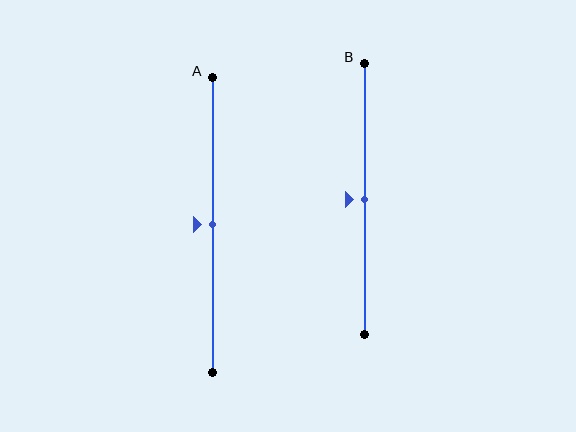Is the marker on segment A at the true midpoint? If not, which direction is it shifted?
Yes, the marker on segment A is at the true midpoint.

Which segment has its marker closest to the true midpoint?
Segment A has its marker closest to the true midpoint.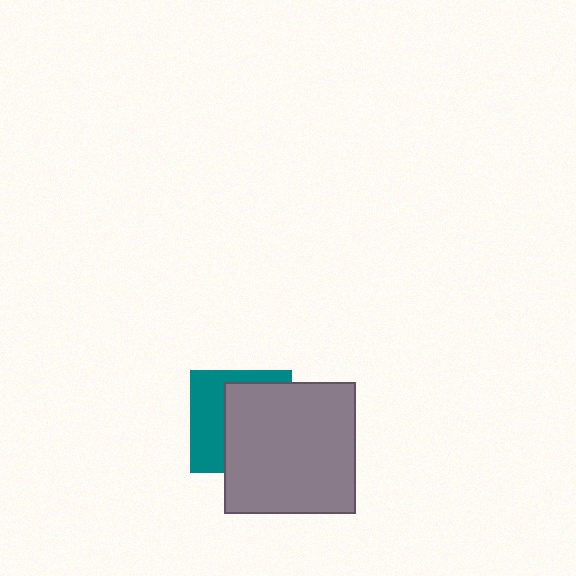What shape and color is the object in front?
The object in front is a gray square.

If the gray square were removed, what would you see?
You would see the complete teal square.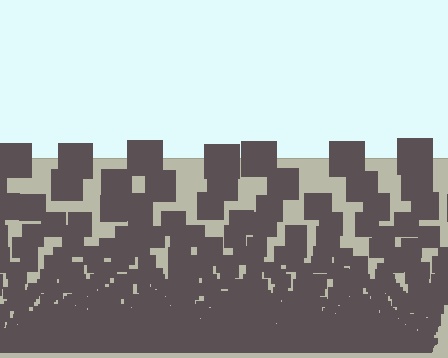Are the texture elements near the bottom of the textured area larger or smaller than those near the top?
Smaller. The gradient is inverted — elements near the bottom are smaller and denser.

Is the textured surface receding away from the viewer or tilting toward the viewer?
The surface appears to tilt toward the viewer. Texture elements get larger and sparser toward the top.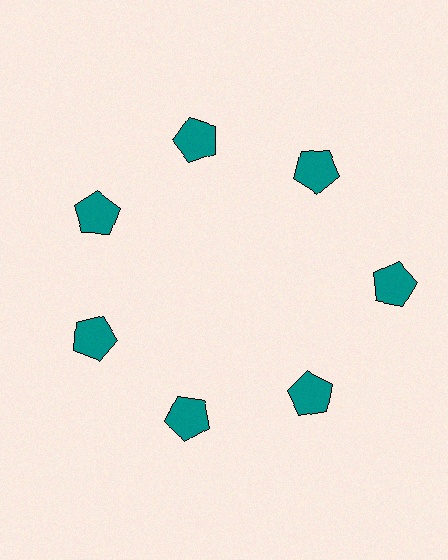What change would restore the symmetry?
The symmetry would be restored by moving it inward, back onto the ring so that all 7 pentagons sit at equal angles and equal distance from the center.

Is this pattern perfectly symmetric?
No. The 7 teal pentagons are arranged in a ring, but one element near the 3 o'clock position is pushed outward from the center, breaking the 7-fold rotational symmetry.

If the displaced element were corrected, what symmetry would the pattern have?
It would have 7-fold rotational symmetry — the pattern would map onto itself every 51 degrees.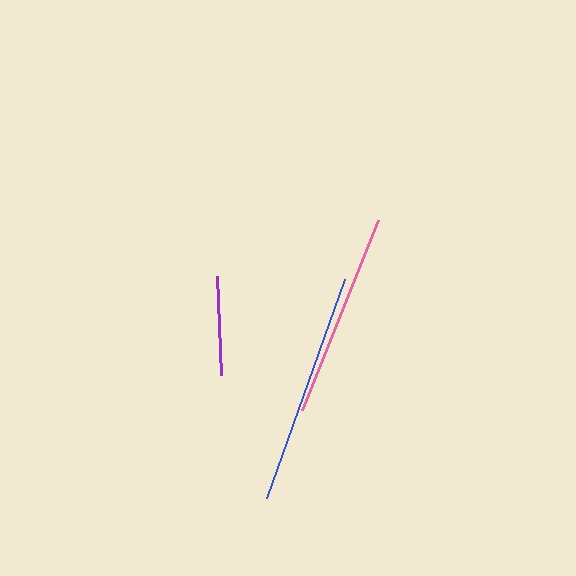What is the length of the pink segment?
The pink segment is approximately 204 pixels long.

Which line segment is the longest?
The blue line is the longest at approximately 231 pixels.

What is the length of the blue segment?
The blue segment is approximately 231 pixels long.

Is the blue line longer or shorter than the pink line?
The blue line is longer than the pink line.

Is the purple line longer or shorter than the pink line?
The pink line is longer than the purple line.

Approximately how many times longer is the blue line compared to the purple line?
The blue line is approximately 2.3 times the length of the purple line.